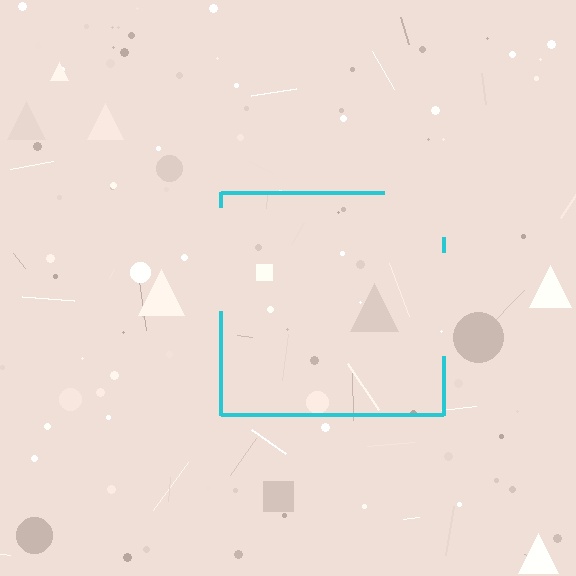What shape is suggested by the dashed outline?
The dashed outline suggests a square.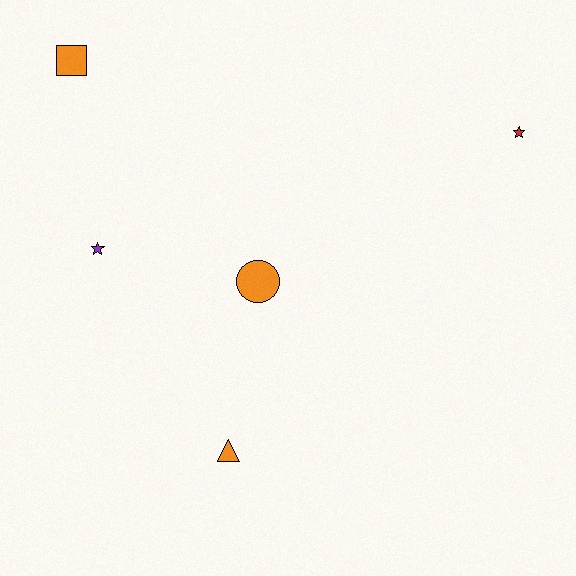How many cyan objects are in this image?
There are no cyan objects.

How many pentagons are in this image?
There are no pentagons.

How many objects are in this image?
There are 5 objects.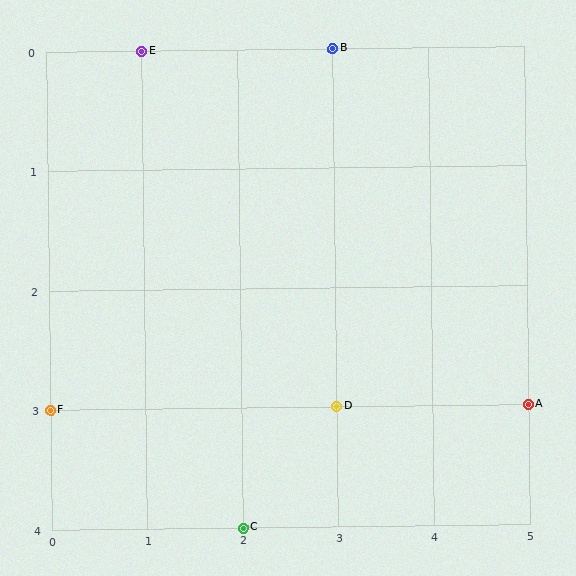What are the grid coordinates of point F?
Point F is at grid coordinates (0, 3).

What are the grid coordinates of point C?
Point C is at grid coordinates (2, 4).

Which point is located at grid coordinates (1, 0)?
Point E is at (1, 0).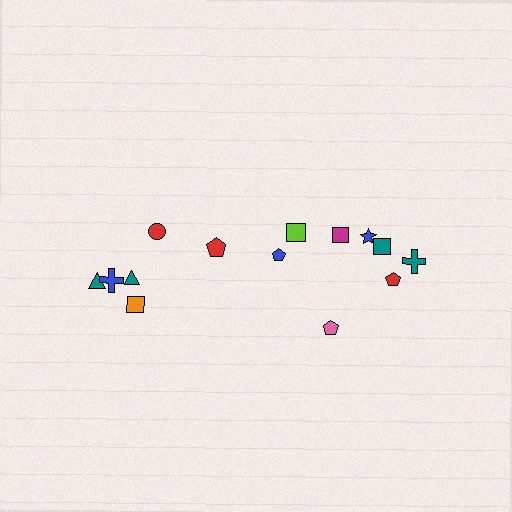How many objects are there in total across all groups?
There are 14 objects.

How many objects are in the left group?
There are 6 objects.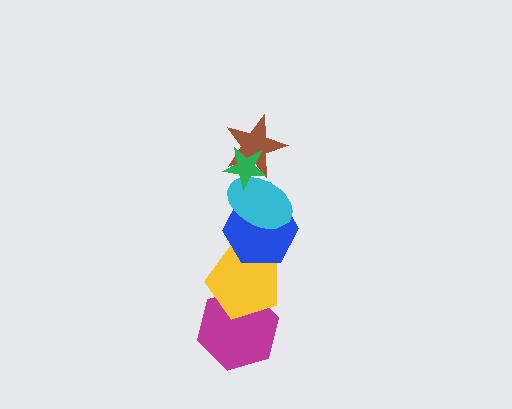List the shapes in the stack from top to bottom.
From top to bottom: the green star, the brown star, the cyan ellipse, the blue hexagon, the yellow pentagon, the magenta hexagon.